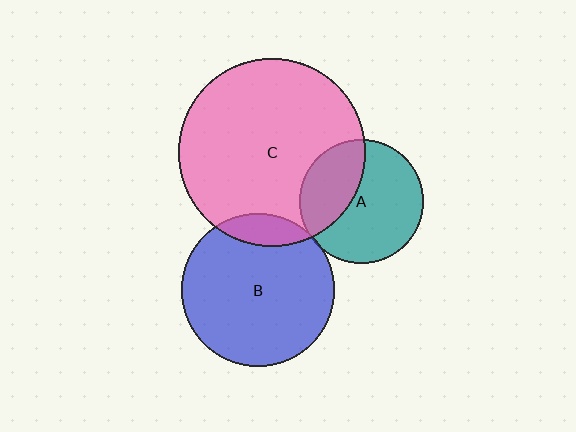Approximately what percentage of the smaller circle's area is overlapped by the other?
Approximately 5%.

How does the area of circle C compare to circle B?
Approximately 1.5 times.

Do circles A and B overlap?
Yes.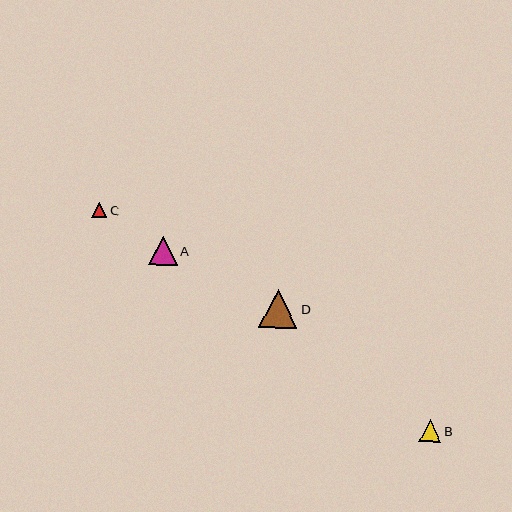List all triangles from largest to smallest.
From largest to smallest: D, A, B, C.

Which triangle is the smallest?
Triangle C is the smallest with a size of approximately 16 pixels.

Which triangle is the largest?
Triangle D is the largest with a size of approximately 38 pixels.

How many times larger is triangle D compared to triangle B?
Triangle D is approximately 1.7 times the size of triangle B.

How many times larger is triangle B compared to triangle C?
Triangle B is approximately 1.4 times the size of triangle C.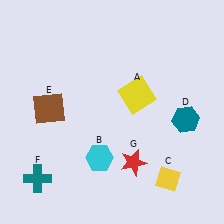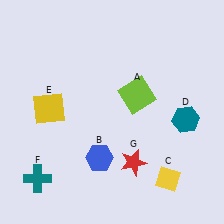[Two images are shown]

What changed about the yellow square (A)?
In Image 1, A is yellow. In Image 2, it changed to lime.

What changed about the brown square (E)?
In Image 1, E is brown. In Image 2, it changed to yellow.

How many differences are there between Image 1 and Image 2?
There are 3 differences between the two images.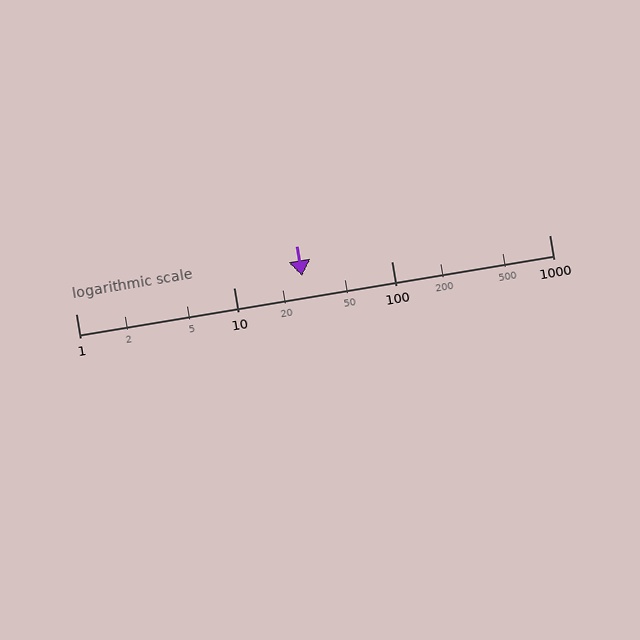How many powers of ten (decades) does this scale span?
The scale spans 3 decades, from 1 to 1000.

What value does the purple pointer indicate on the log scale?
The pointer indicates approximately 27.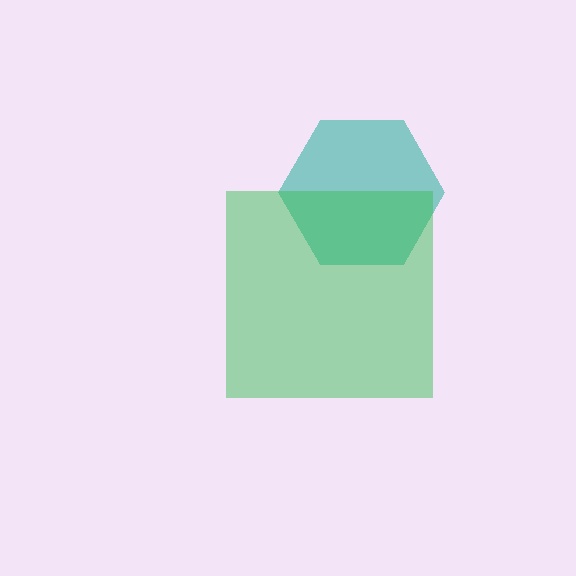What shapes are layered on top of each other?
The layered shapes are: a teal hexagon, a green square.